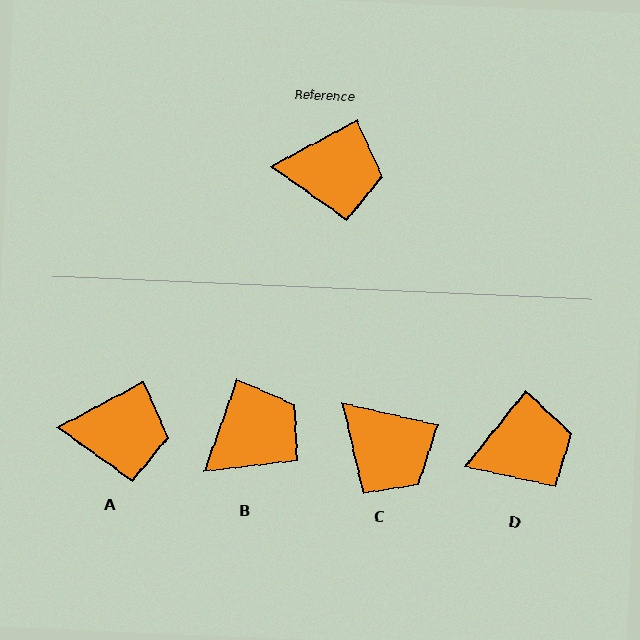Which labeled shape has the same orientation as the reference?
A.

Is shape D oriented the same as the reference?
No, it is off by about 23 degrees.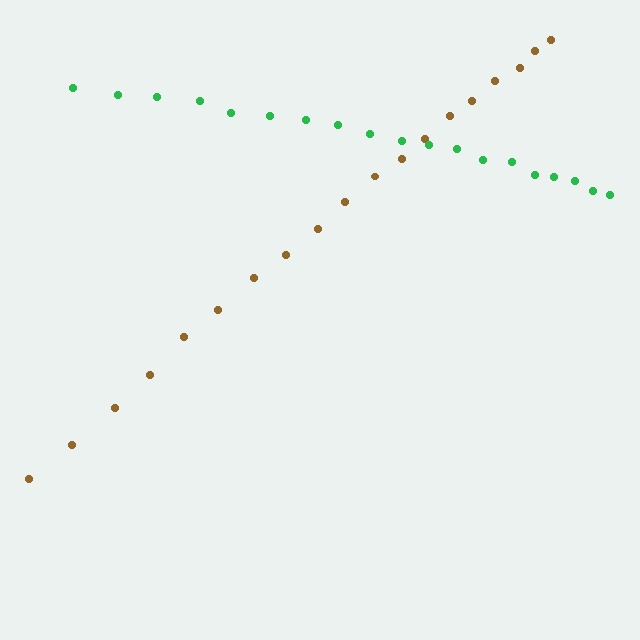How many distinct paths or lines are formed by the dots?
There are 2 distinct paths.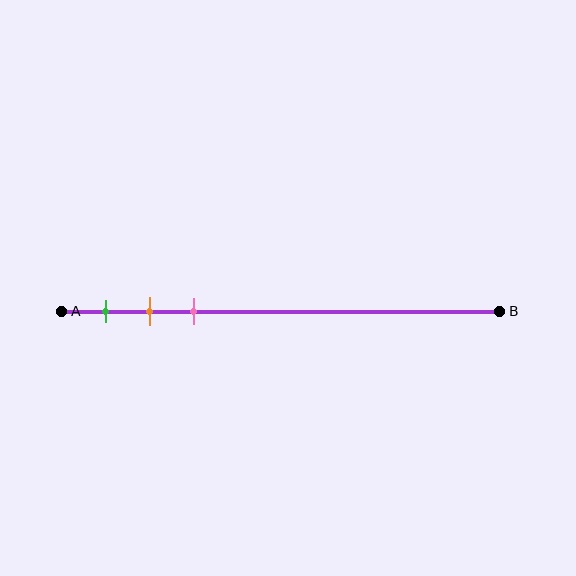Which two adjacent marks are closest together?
The orange and pink marks are the closest adjacent pair.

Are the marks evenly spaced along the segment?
Yes, the marks are approximately evenly spaced.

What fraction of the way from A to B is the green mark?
The green mark is approximately 10% (0.1) of the way from A to B.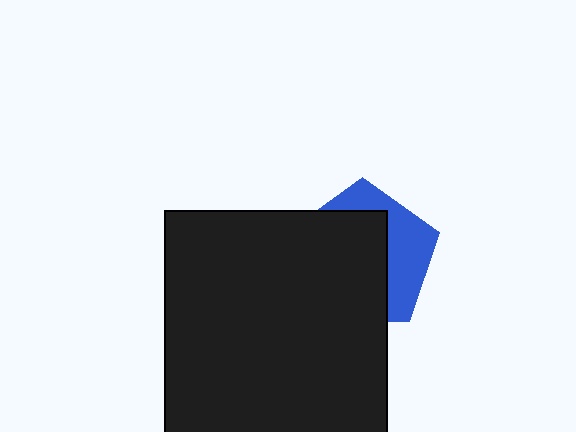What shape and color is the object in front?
The object in front is a black square.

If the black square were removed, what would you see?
You would see the complete blue pentagon.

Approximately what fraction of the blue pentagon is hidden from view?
Roughly 63% of the blue pentagon is hidden behind the black square.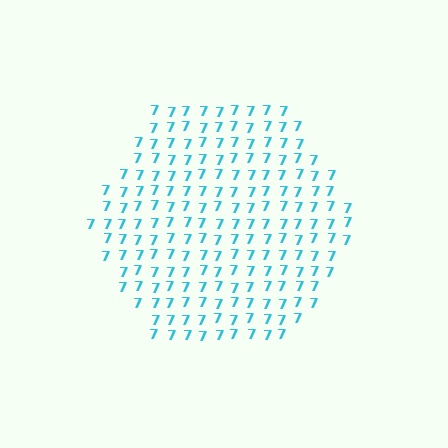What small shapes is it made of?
It is made of small digit 7's.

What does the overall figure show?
The overall figure shows a hexagon.